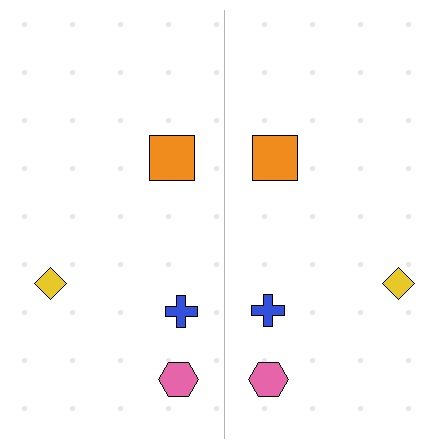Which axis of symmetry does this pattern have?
The pattern has a vertical axis of symmetry running through the center of the image.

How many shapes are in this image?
There are 8 shapes in this image.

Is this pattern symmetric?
Yes, this pattern has bilateral (reflection) symmetry.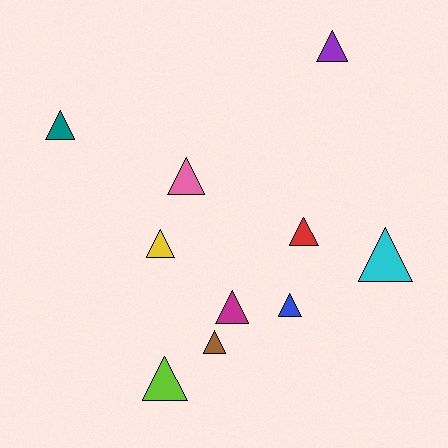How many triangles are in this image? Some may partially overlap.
There are 10 triangles.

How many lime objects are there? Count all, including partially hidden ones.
There is 1 lime object.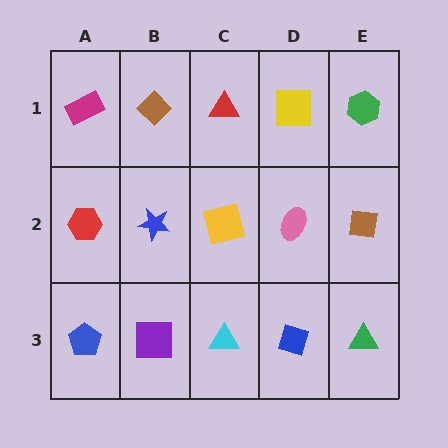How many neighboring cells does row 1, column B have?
3.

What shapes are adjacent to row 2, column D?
A yellow square (row 1, column D), a blue diamond (row 3, column D), a yellow square (row 2, column C), a brown square (row 2, column E).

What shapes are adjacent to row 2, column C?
A red triangle (row 1, column C), a cyan triangle (row 3, column C), a blue star (row 2, column B), a pink ellipse (row 2, column D).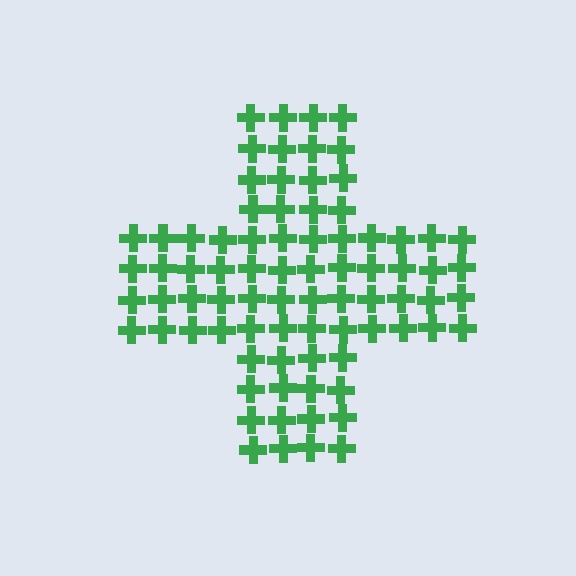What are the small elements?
The small elements are crosses.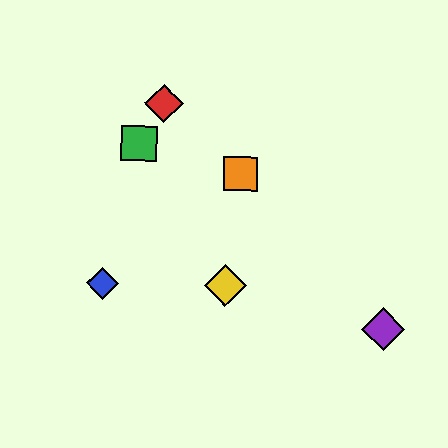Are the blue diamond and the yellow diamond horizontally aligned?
Yes, both are at y≈283.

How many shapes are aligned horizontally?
2 shapes (the blue diamond, the yellow diamond) are aligned horizontally.